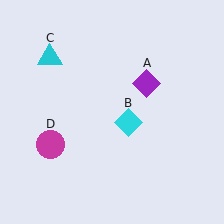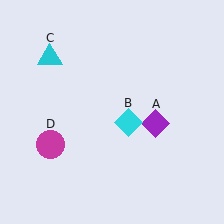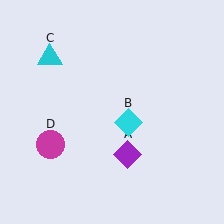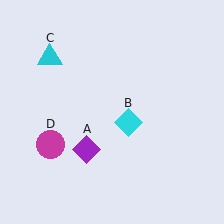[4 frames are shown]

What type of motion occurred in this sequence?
The purple diamond (object A) rotated clockwise around the center of the scene.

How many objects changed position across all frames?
1 object changed position: purple diamond (object A).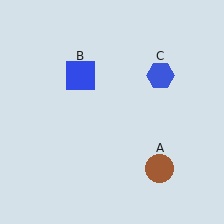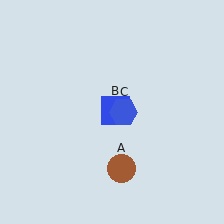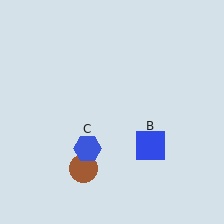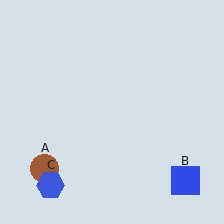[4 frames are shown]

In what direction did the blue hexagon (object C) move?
The blue hexagon (object C) moved down and to the left.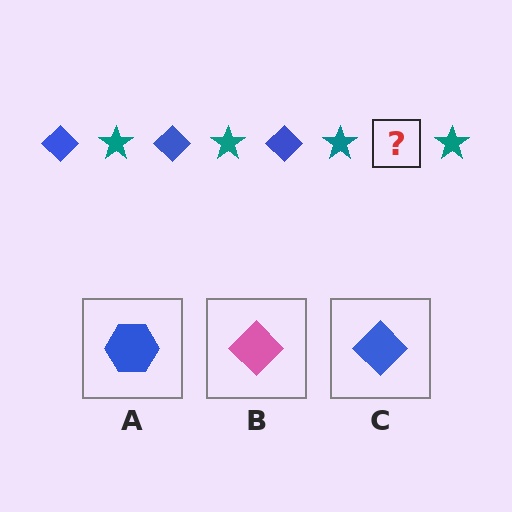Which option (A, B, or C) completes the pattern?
C.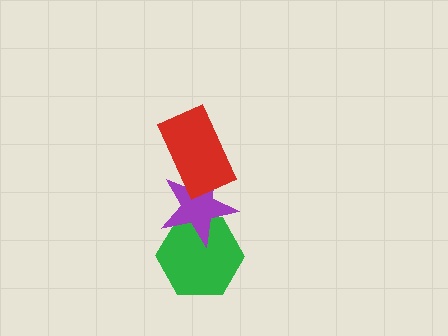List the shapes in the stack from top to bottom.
From top to bottom: the red rectangle, the purple star, the green hexagon.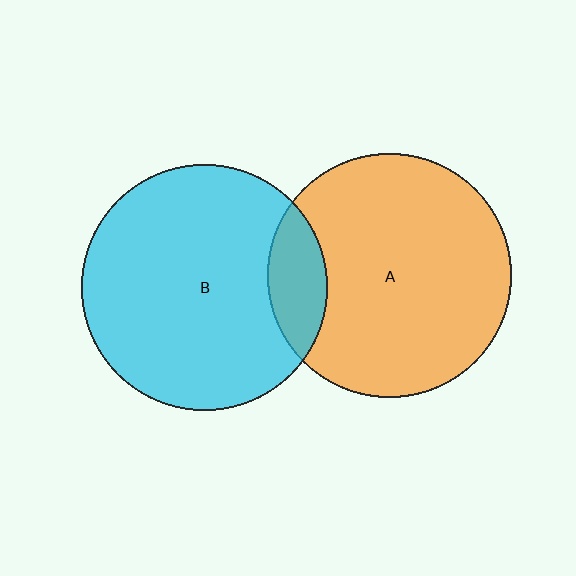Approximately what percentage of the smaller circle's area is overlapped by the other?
Approximately 15%.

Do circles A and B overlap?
Yes.